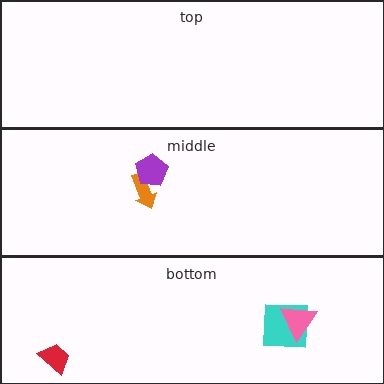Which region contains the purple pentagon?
The middle region.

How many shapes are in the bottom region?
3.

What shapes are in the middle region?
The orange arrow, the purple pentagon.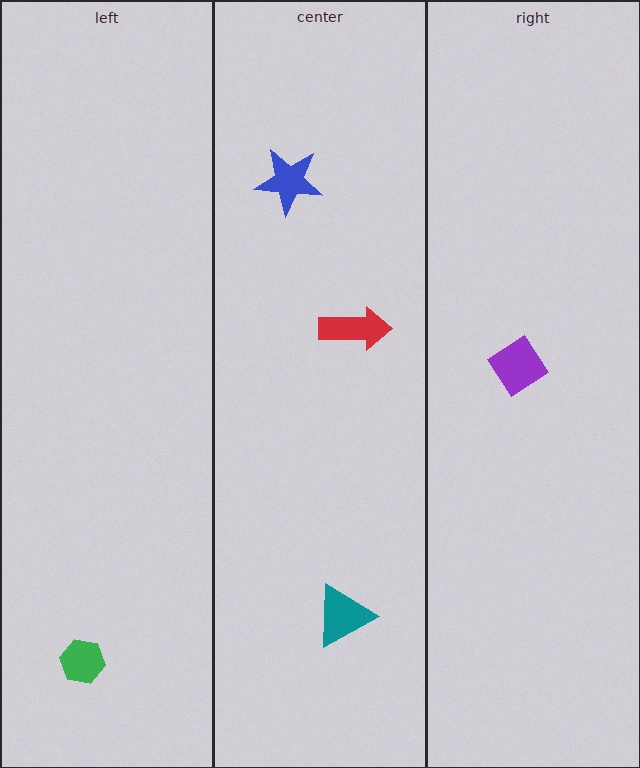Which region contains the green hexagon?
The left region.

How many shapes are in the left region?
1.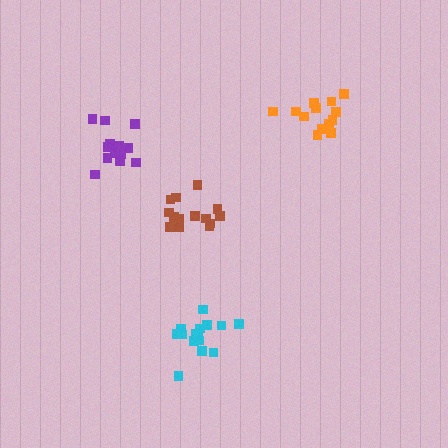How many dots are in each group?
Group 1: 15 dots, Group 2: 13 dots, Group 3: 15 dots, Group 4: 13 dots (56 total).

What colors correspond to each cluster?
The clusters are colored: cyan, purple, brown, orange.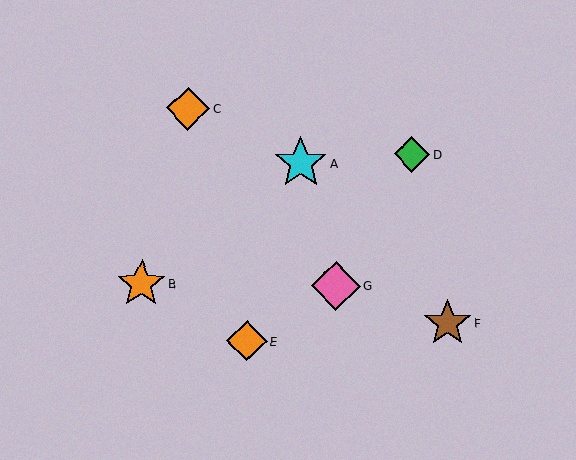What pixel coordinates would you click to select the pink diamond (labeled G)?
Click at (336, 286) to select the pink diamond G.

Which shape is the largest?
The cyan star (labeled A) is the largest.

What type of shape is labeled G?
Shape G is a pink diamond.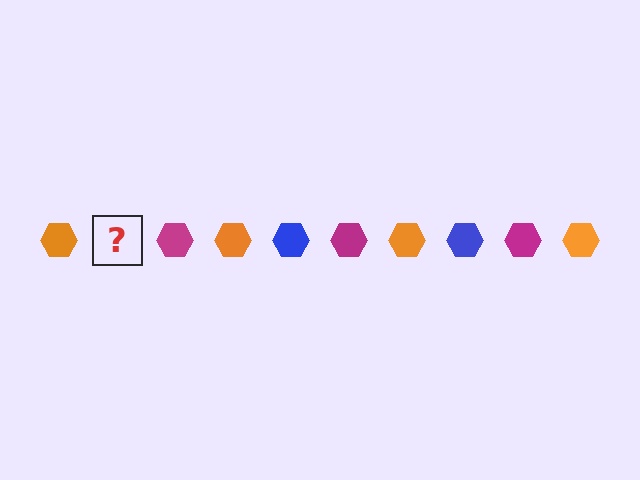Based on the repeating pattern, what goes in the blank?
The blank should be a blue hexagon.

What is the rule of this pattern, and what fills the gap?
The rule is that the pattern cycles through orange, blue, magenta hexagons. The gap should be filled with a blue hexagon.